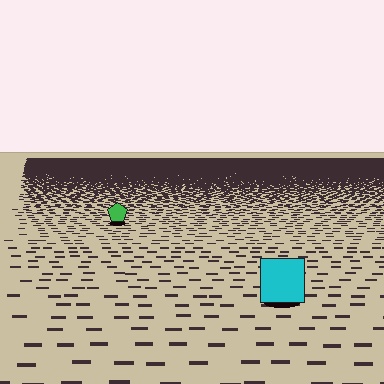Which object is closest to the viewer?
The cyan square is closest. The texture marks near it are larger and more spread out.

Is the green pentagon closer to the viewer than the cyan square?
No. The cyan square is closer — you can tell from the texture gradient: the ground texture is coarser near it.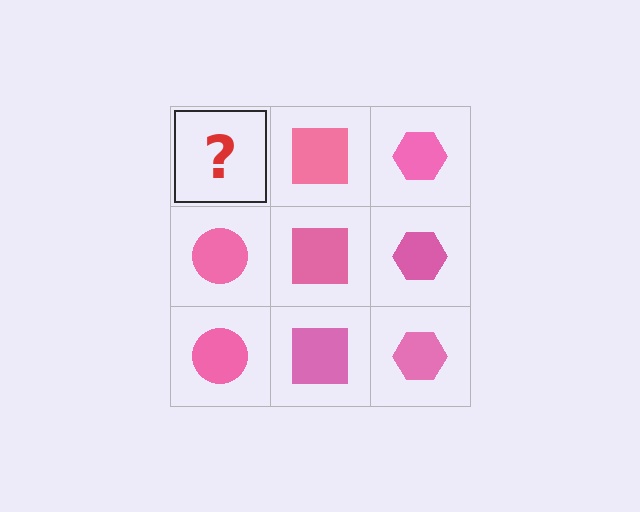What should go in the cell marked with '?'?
The missing cell should contain a pink circle.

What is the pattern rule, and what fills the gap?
The rule is that each column has a consistent shape. The gap should be filled with a pink circle.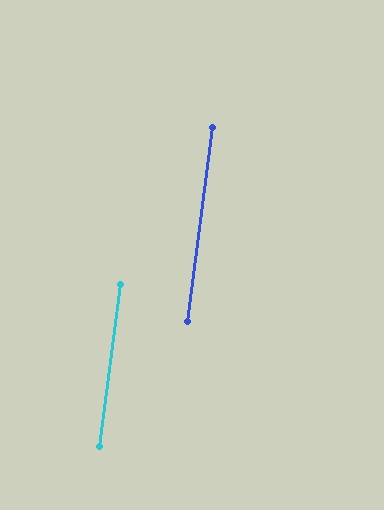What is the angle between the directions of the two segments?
Approximately 0 degrees.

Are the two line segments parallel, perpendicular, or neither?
Parallel — their directions differ by only 0.1°.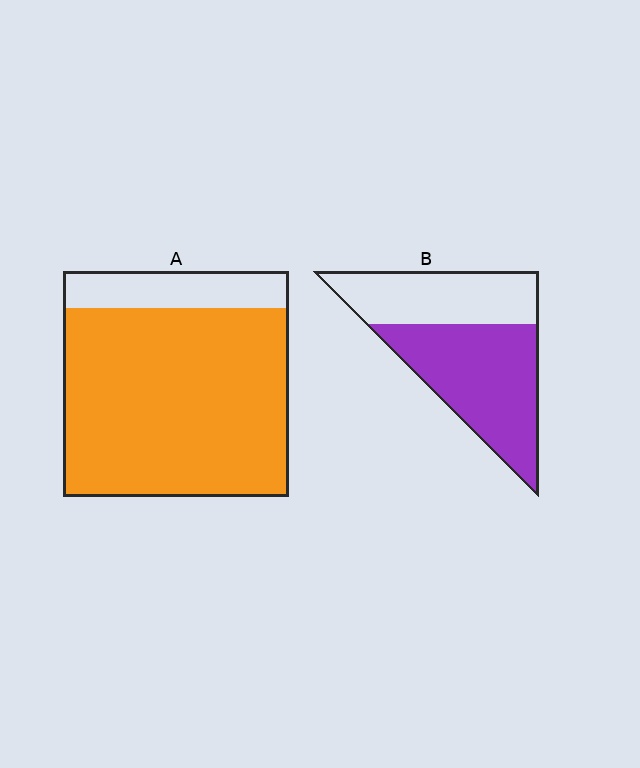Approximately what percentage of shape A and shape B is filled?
A is approximately 85% and B is approximately 60%.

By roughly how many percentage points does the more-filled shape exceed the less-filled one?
By roughly 25 percentage points (A over B).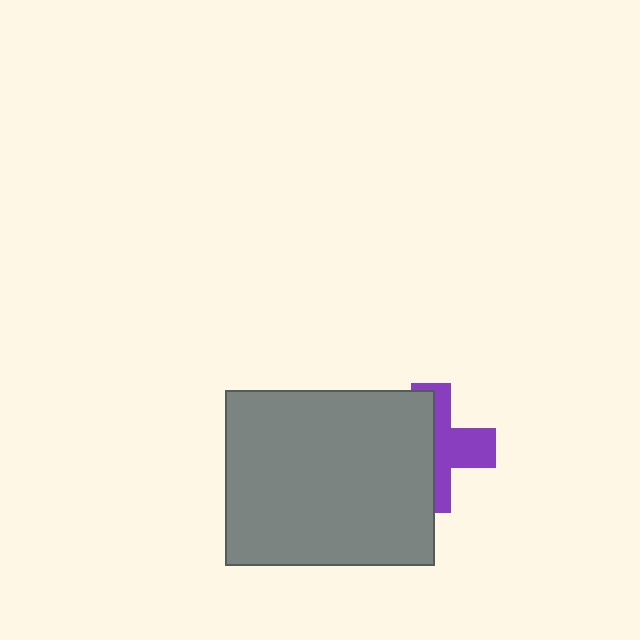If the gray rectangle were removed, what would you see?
You would see the complete purple cross.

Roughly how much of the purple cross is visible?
About half of it is visible (roughly 45%).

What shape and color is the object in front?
The object in front is a gray rectangle.